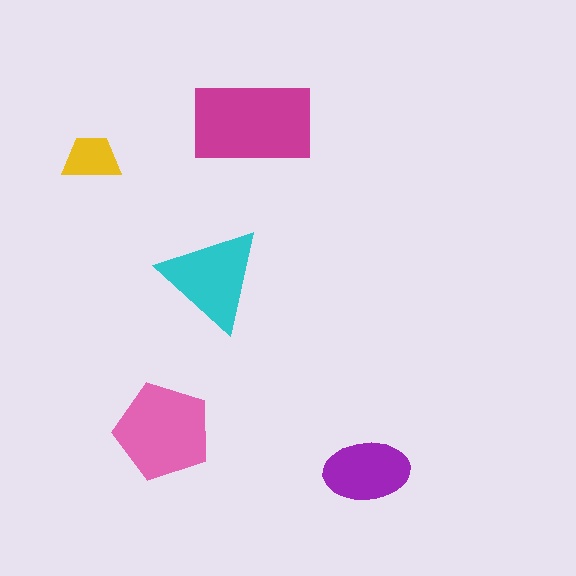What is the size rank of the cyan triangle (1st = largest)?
3rd.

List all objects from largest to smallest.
The magenta rectangle, the pink pentagon, the cyan triangle, the purple ellipse, the yellow trapezoid.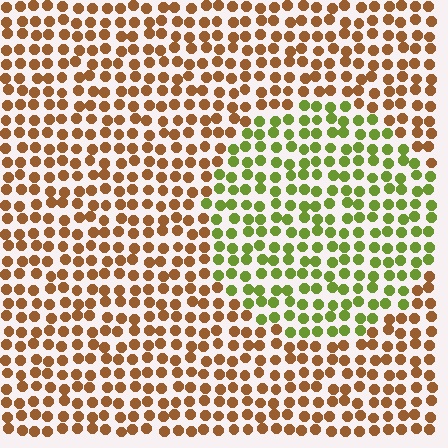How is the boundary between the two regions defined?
The boundary is defined purely by a slight shift in hue (about 60 degrees). Spacing, size, and orientation are identical on both sides.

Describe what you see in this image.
The image is filled with small brown elements in a uniform arrangement. A circle-shaped region is visible where the elements are tinted to a slightly different hue, forming a subtle color boundary.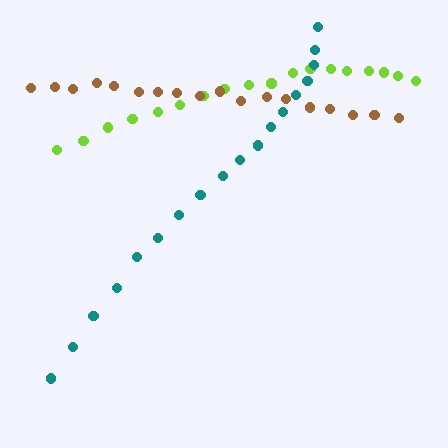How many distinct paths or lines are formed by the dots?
There are 3 distinct paths.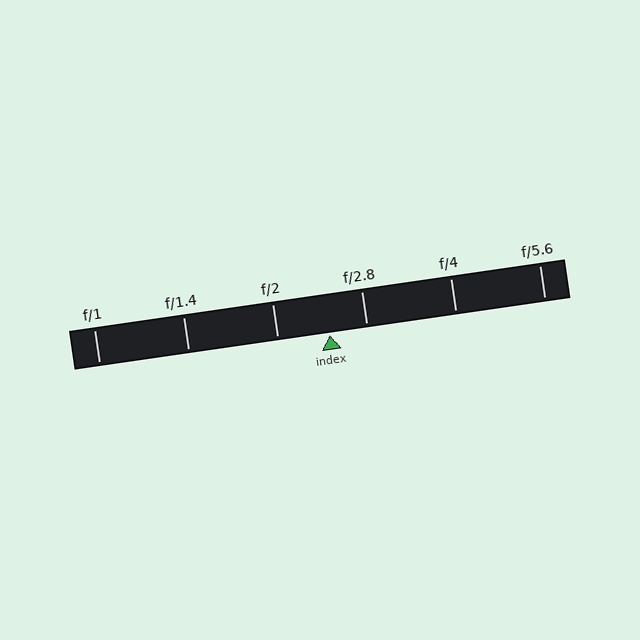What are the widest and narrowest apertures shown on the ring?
The widest aperture shown is f/1 and the narrowest is f/5.6.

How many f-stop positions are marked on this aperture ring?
There are 6 f-stop positions marked.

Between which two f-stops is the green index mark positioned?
The index mark is between f/2 and f/2.8.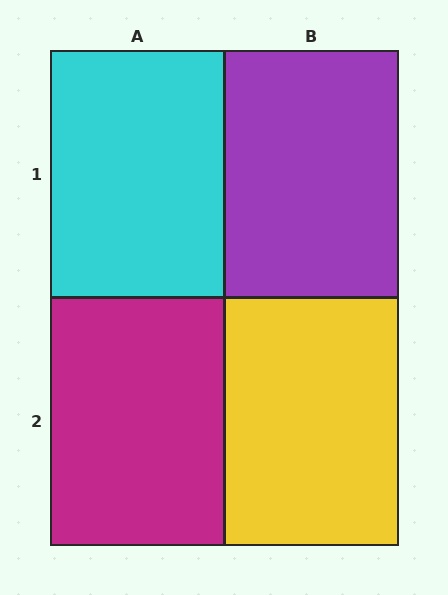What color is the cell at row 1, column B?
Purple.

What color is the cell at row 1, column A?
Cyan.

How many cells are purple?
1 cell is purple.